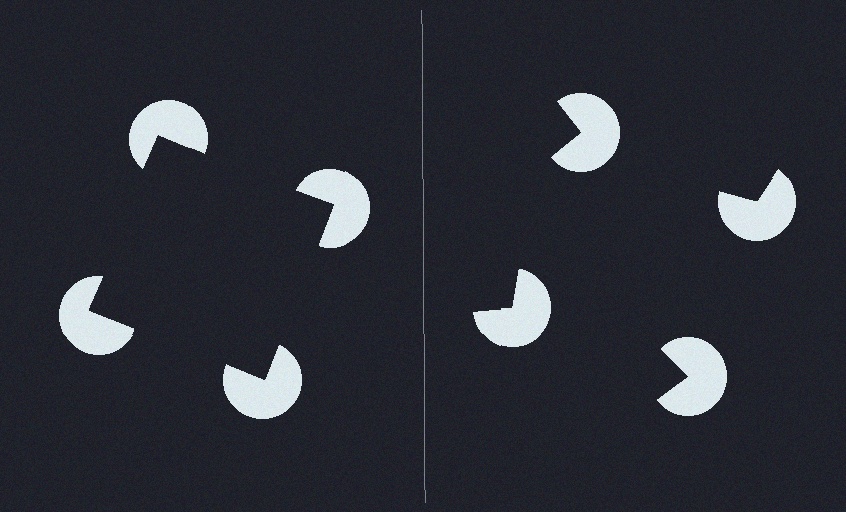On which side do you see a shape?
An illusory square appears on the left side. On the right side the wedge cuts are rotated, so no coherent shape forms.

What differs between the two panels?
The pac-man discs are positioned identically on both sides; only the wedge orientations differ. On the left they align to a square; on the right they are misaligned.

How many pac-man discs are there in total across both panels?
8 — 4 on each side.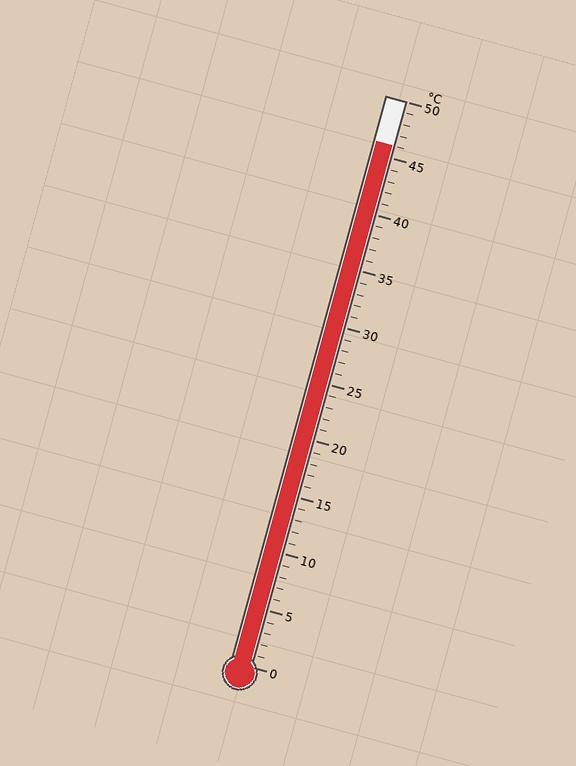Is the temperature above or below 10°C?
The temperature is above 10°C.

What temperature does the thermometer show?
The thermometer shows approximately 46°C.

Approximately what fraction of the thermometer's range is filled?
The thermometer is filled to approximately 90% of its range.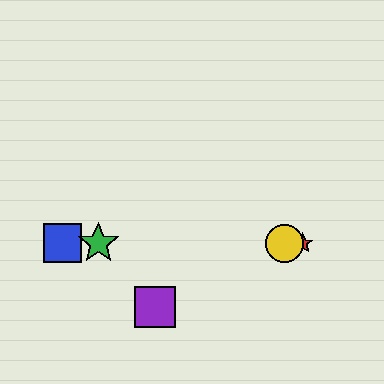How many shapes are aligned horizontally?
4 shapes (the red star, the blue square, the green star, the yellow circle) are aligned horizontally.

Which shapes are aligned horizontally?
The red star, the blue square, the green star, the yellow circle are aligned horizontally.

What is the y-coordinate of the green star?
The green star is at y≈243.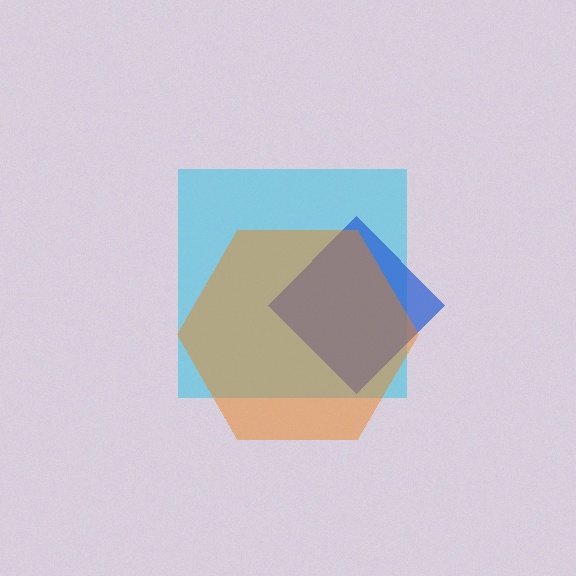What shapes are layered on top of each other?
The layered shapes are: a cyan square, a blue diamond, an orange hexagon.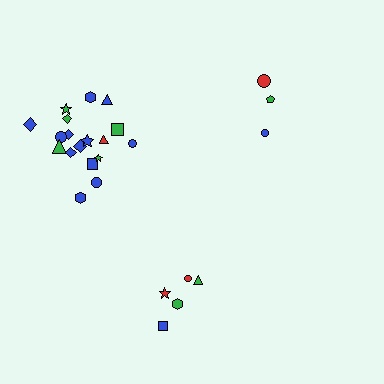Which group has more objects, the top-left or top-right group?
The top-left group.